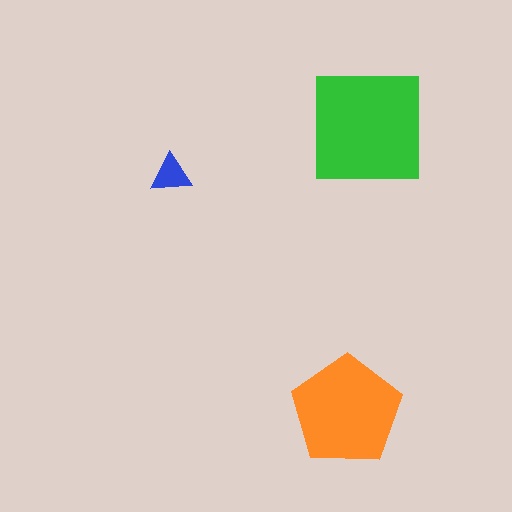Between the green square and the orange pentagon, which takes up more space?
The green square.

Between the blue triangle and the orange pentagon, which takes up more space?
The orange pentagon.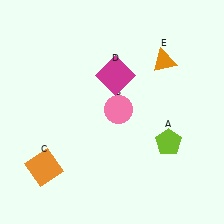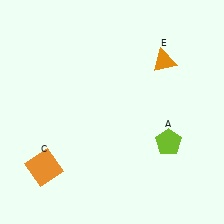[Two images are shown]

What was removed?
The pink circle (B), the magenta square (D) were removed in Image 2.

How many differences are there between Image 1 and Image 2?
There are 2 differences between the two images.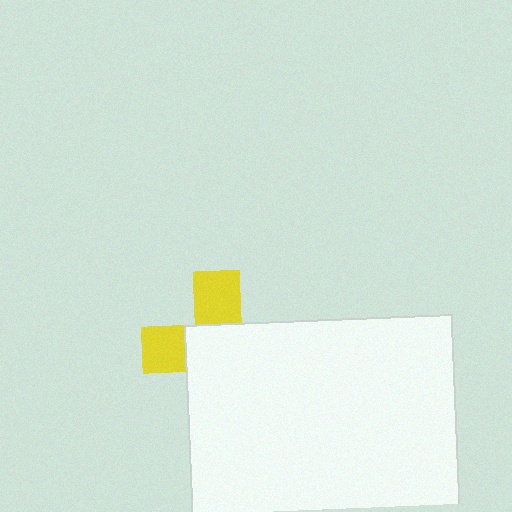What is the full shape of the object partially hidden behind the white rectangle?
The partially hidden object is a yellow cross.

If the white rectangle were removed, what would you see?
You would see the complete yellow cross.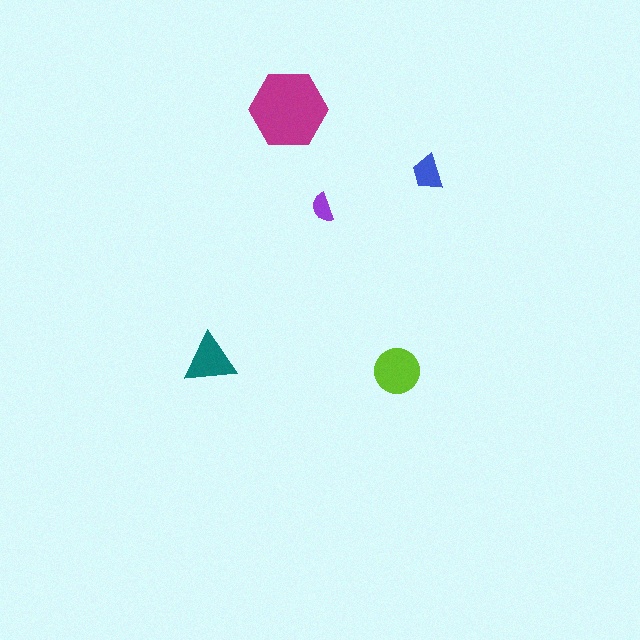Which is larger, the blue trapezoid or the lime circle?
The lime circle.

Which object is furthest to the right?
The blue trapezoid is rightmost.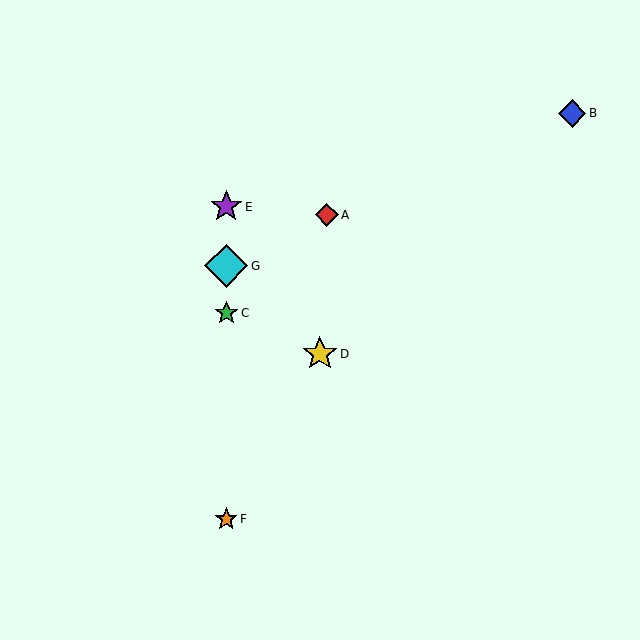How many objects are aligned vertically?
4 objects (C, E, F, G) are aligned vertically.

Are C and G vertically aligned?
Yes, both are at x≈226.